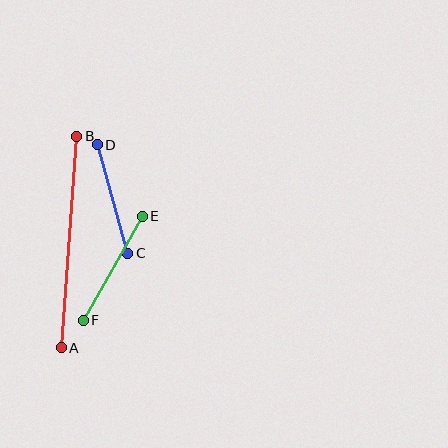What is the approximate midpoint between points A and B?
The midpoint is at approximately (69, 242) pixels.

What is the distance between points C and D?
The distance is approximately 112 pixels.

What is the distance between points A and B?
The distance is approximately 212 pixels.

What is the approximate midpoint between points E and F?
The midpoint is at approximately (113, 268) pixels.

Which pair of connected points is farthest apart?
Points A and B are farthest apart.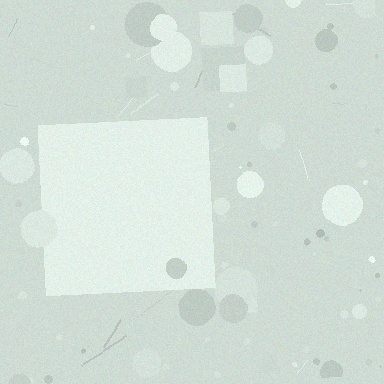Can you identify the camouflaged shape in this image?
The camouflaged shape is a square.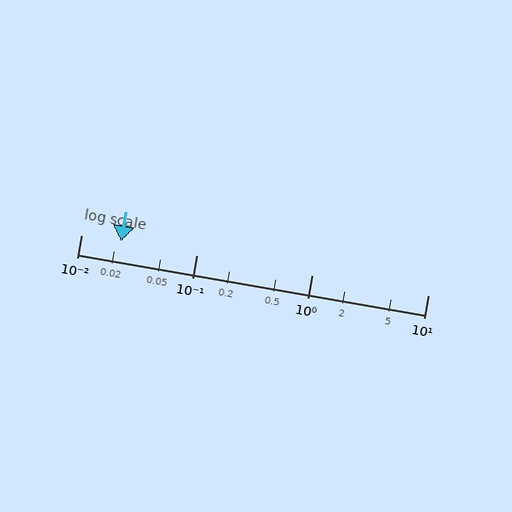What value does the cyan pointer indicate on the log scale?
The pointer indicates approximately 0.022.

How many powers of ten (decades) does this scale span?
The scale spans 3 decades, from 0.01 to 10.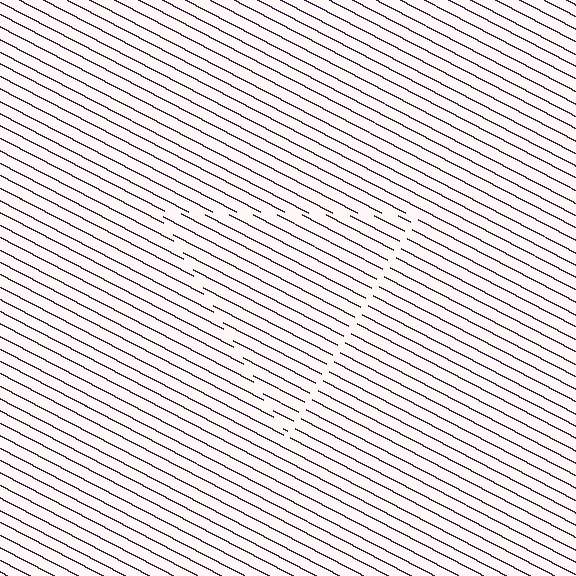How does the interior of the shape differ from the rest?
The interior of the shape contains the same grating, shifted by half a period — the contour is defined by the phase discontinuity where line-ends from the inner and outer gratings abut.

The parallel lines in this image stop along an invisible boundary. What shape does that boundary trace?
An illusory triangle. The interior of the shape contains the same grating, shifted by half a period — the contour is defined by the phase discontinuity where line-ends from the inner and outer gratings abut.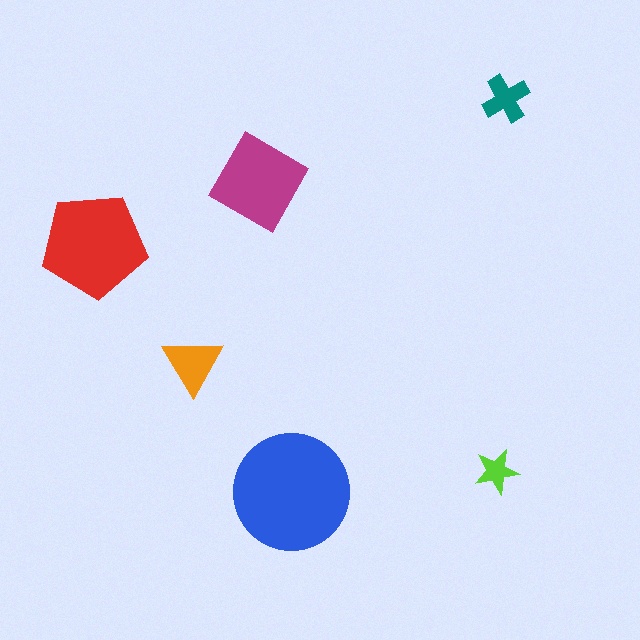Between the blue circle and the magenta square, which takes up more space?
The blue circle.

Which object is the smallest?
The lime star.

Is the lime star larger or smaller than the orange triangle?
Smaller.